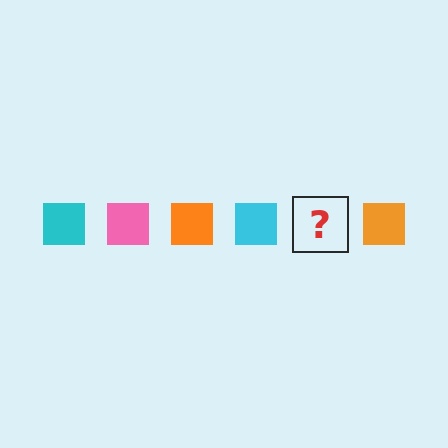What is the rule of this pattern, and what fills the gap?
The rule is that the pattern cycles through cyan, pink, orange squares. The gap should be filled with a pink square.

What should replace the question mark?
The question mark should be replaced with a pink square.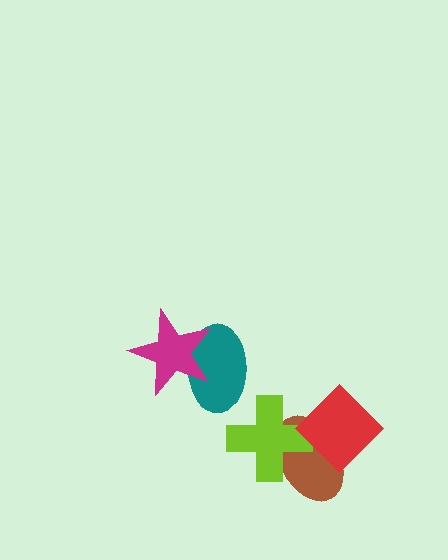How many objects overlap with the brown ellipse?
2 objects overlap with the brown ellipse.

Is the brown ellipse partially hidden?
Yes, it is partially covered by another shape.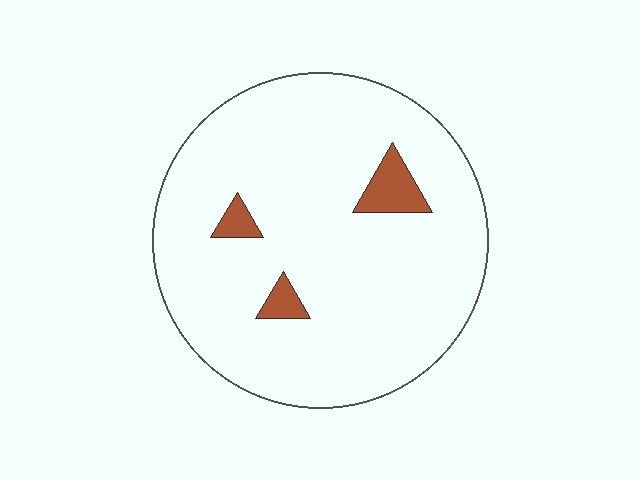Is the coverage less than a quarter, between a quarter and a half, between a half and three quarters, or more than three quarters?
Less than a quarter.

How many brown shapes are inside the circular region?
3.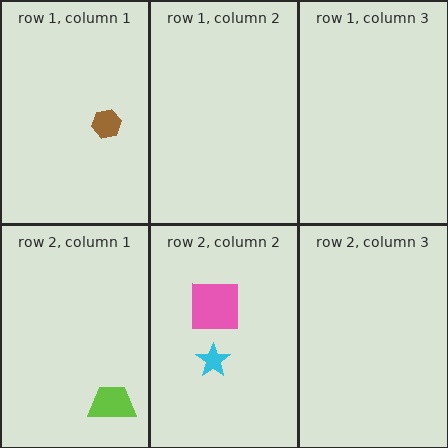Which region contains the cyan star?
The row 2, column 2 region.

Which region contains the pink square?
The row 2, column 2 region.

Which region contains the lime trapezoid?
The row 2, column 1 region.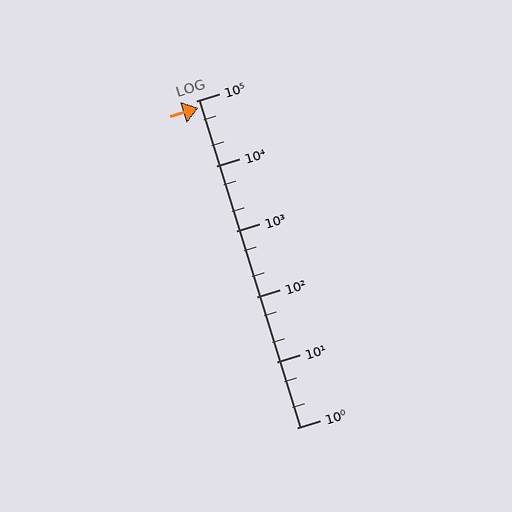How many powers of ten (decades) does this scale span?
The scale spans 5 decades, from 1 to 100000.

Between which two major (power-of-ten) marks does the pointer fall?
The pointer is between 10000 and 100000.